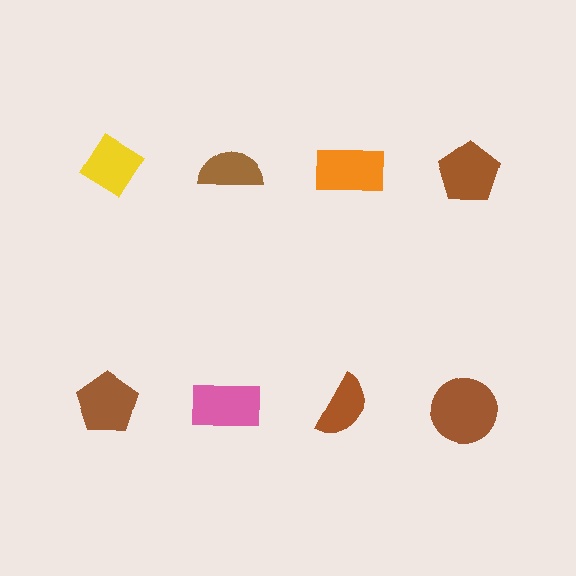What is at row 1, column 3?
An orange rectangle.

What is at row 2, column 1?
A brown pentagon.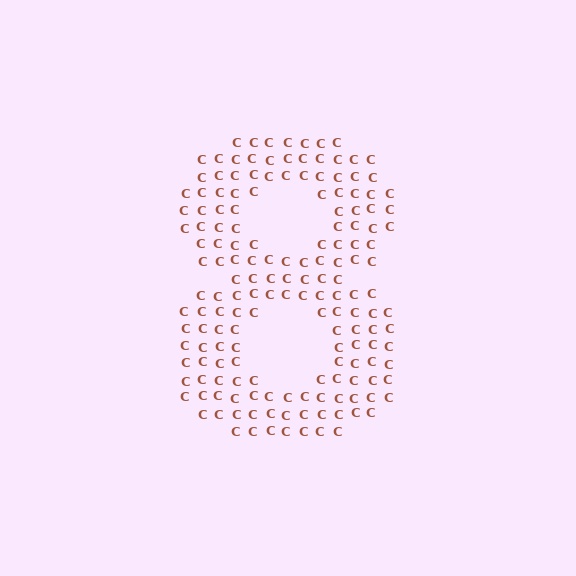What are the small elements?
The small elements are letter C's.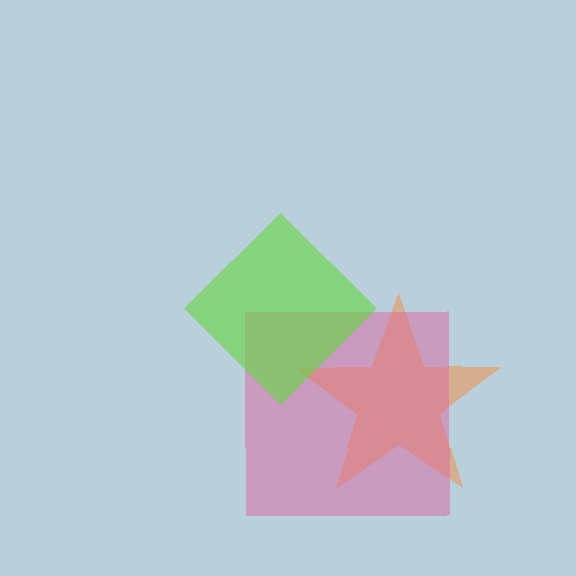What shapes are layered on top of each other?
The layered shapes are: an orange star, a pink square, a lime diamond.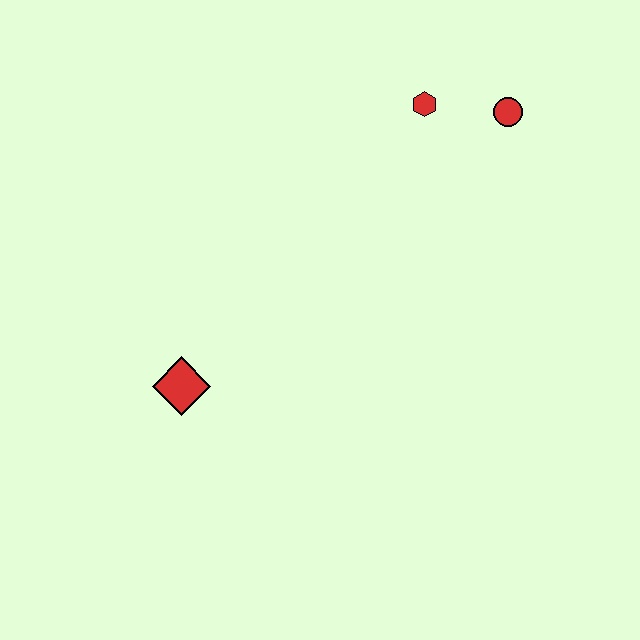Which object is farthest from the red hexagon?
The red diamond is farthest from the red hexagon.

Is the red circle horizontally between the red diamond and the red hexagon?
No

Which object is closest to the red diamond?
The red hexagon is closest to the red diamond.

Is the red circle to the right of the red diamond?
Yes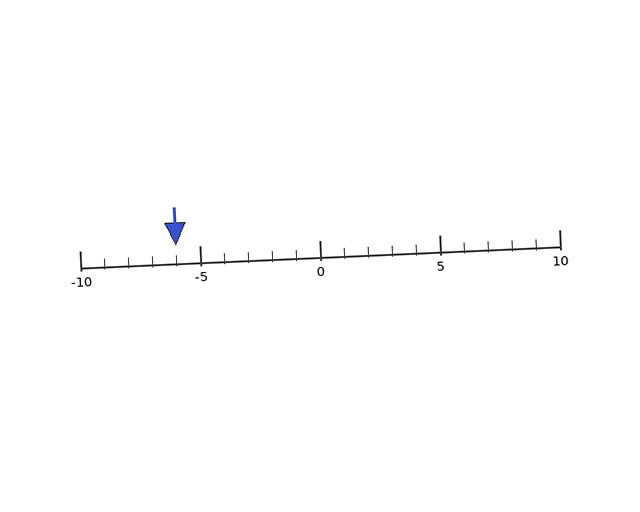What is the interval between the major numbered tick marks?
The major tick marks are spaced 5 units apart.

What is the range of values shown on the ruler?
The ruler shows values from -10 to 10.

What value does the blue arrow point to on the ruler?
The blue arrow points to approximately -6.